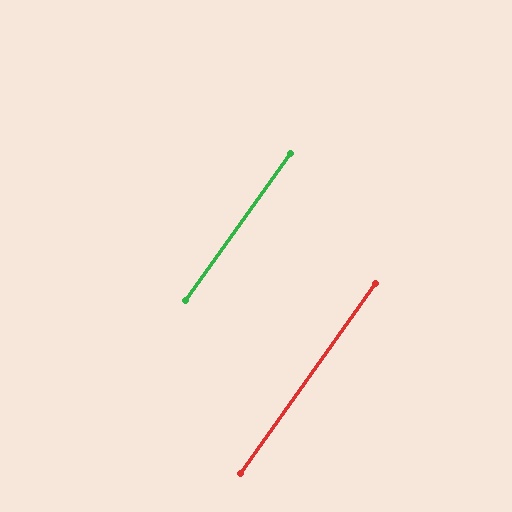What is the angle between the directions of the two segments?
Approximately 0 degrees.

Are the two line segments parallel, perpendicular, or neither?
Parallel — their directions differ by only 0.2°.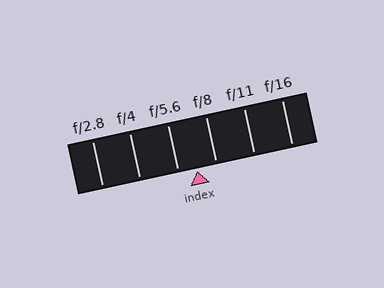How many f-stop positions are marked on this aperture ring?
There are 6 f-stop positions marked.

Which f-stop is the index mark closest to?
The index mark is closest to f/5.6.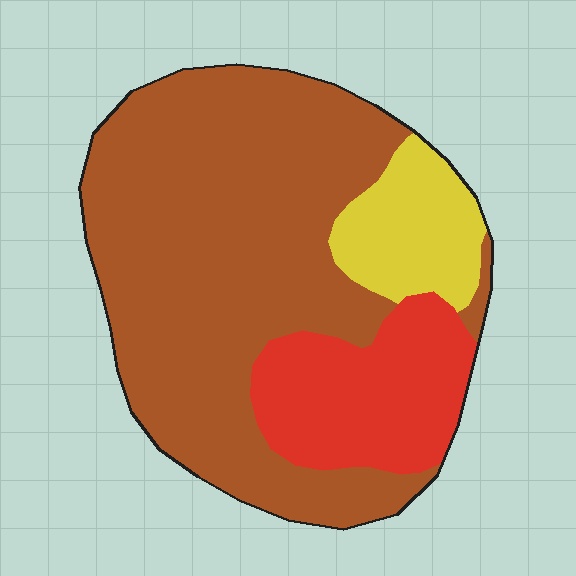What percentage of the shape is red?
Red covers about 20% of the shape.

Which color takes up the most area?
Brown, at roughly 70%.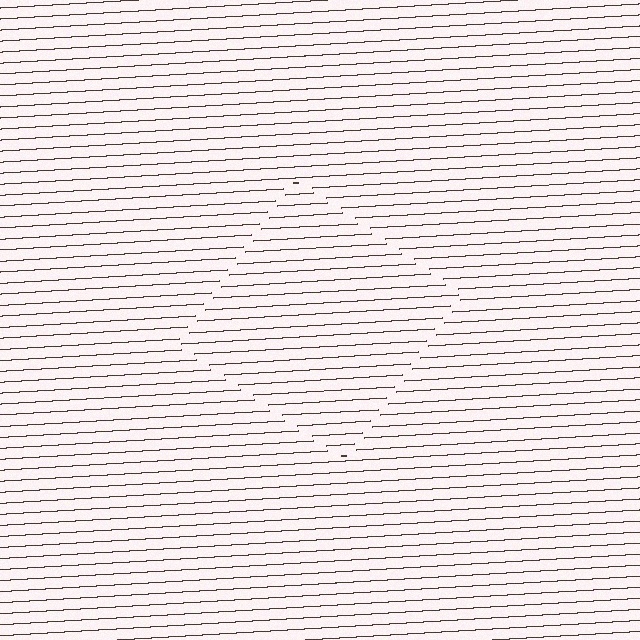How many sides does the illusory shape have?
4 sides — the line-ends trace a square.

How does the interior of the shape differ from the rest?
The interior of the shape contains the same grating, shifted by half a period — the contour is defined by the phase discontinuity where line-ends from the inner and outer gratings abut.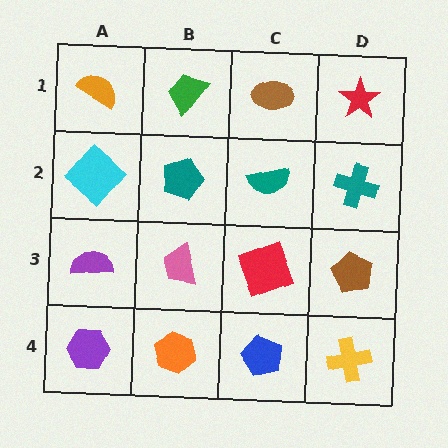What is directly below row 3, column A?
A purple hexagon.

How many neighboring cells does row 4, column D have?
2.